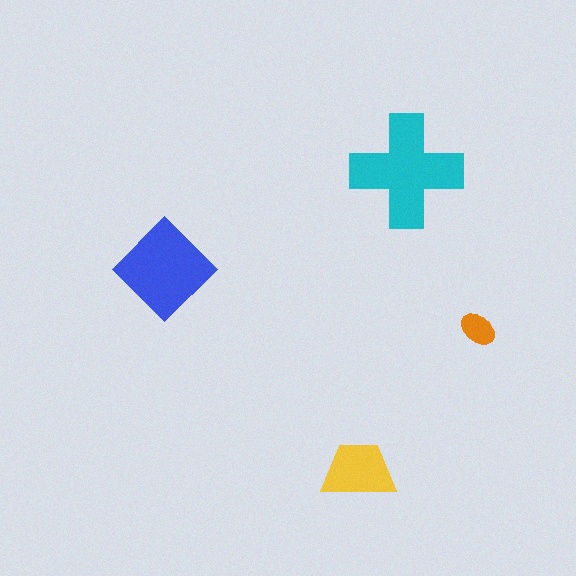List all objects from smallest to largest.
The orange ellipse, the yellow trapezoid, the blue diamond, the cyan cross.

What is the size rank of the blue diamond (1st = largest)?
2nd.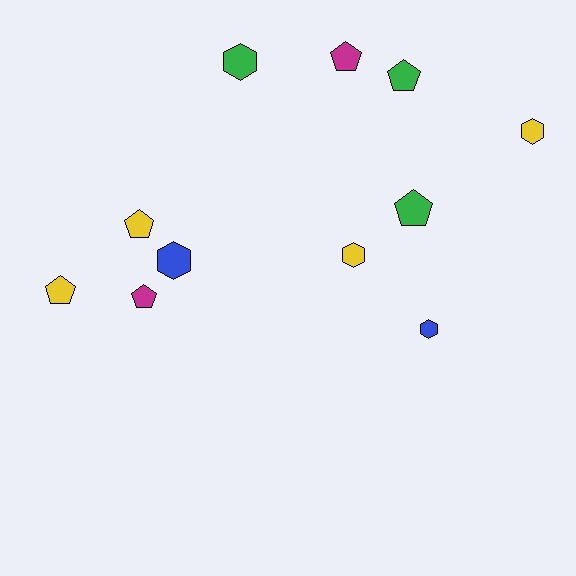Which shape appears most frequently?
Pentagon, with 6 objects.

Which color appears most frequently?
Yellow, with 4 objects.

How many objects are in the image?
There are 11 objects.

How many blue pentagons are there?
There are no blue pentagons.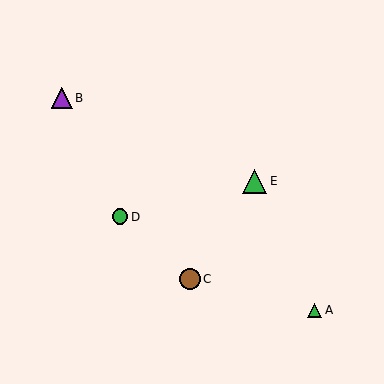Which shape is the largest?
The green triangle (labeled E) is the largest.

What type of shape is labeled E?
Shape E is a green triangle.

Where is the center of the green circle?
The center of the green circle is at (120, 217).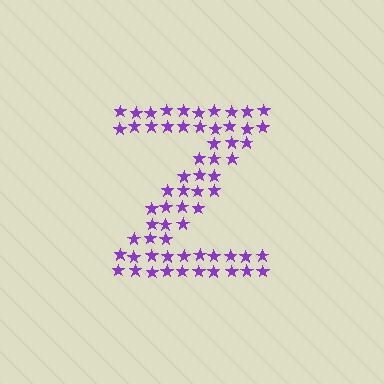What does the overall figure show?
The overall figure shows the letter Z.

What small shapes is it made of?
It is made of small stars.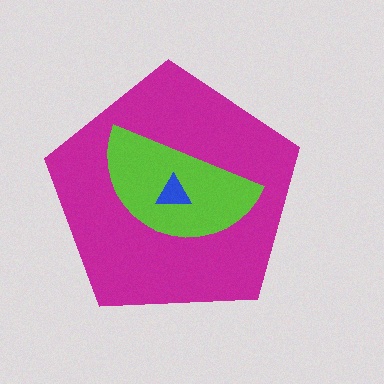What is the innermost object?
The blue triangle.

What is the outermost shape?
The magenta pentagon.